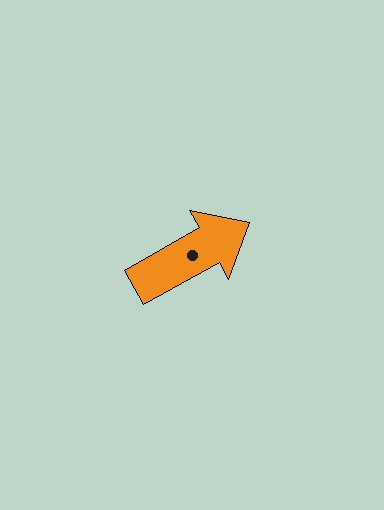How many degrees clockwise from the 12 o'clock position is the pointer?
Approximately 61 degrees.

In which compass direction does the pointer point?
Northeast.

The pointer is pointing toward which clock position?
Roughly 2 o'clock.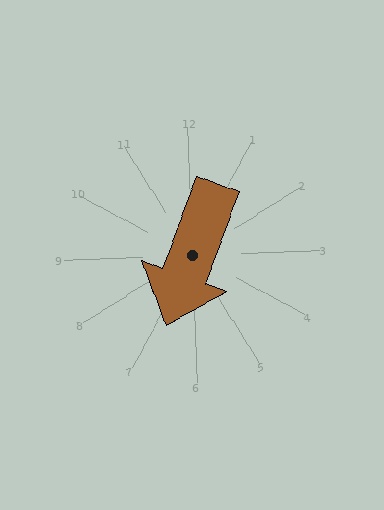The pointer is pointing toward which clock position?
Roughly 7 o'clock.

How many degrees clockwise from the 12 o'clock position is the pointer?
Approximately 202 degrees.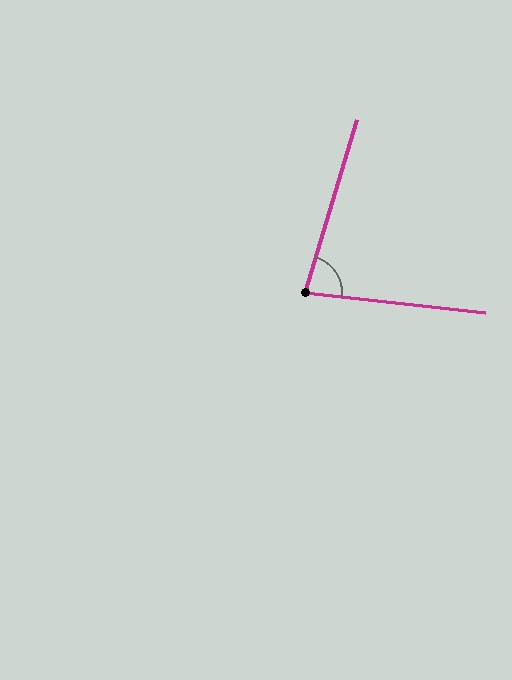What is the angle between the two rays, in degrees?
Approximately 80 degrees.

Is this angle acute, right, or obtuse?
It is acute.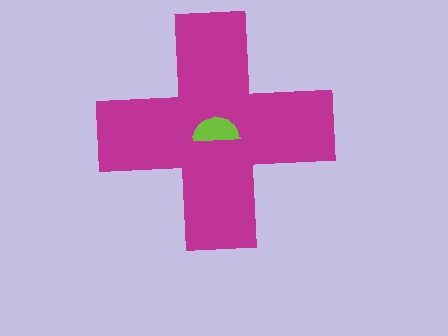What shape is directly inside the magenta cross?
The lime semicircle.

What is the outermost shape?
The magenta cross.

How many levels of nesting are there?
2.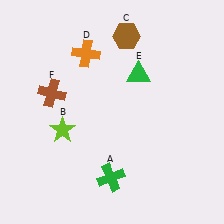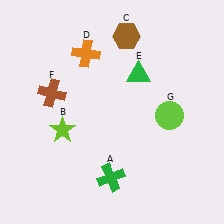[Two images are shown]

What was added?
A lime circle (G) was added in Image 2.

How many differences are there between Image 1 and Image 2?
There is 1 difference between the two images.